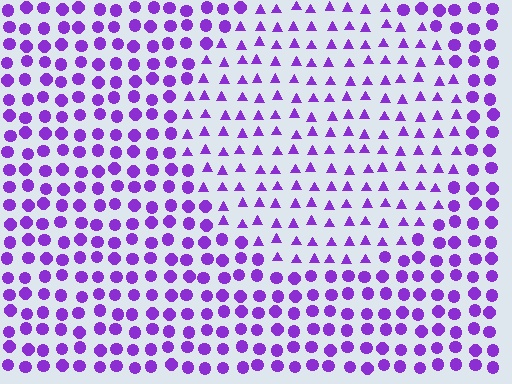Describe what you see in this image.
The image is filled with small purple elements arranged in a uniform grid. A circle-shaped region contains triangles, while the surrounding area contains circles. The boundary is defined purely by the change in element shape.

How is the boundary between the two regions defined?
The boundary is defined by a change in element shape: triangles inside vs. circles outside. All elements share the same color and spacing.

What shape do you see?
I see a circle.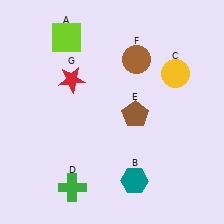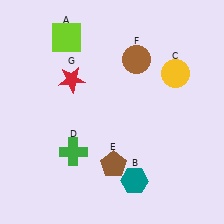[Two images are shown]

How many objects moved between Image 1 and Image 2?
2 objects moved between the two images.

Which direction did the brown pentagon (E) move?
The brown pentagon (E) moved down.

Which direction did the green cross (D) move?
The green cross (D) moved up.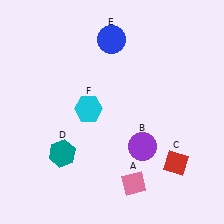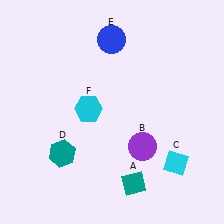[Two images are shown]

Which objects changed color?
A changed from pink to teal. C changed from red to cyan.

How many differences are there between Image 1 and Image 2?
There are 2 differences between the two images.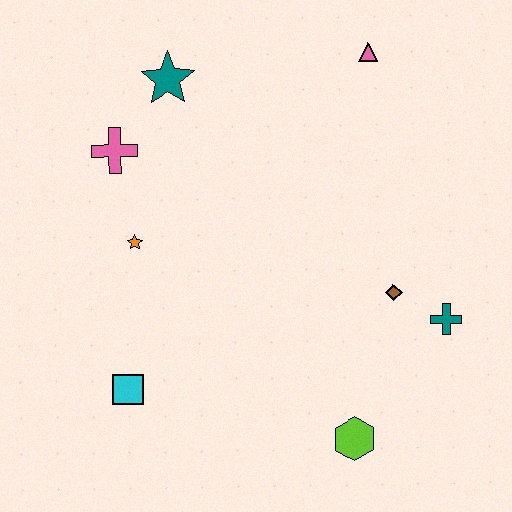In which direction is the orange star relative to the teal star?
The orange star is below the teal star.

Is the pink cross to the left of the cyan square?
Yes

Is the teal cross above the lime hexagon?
Yes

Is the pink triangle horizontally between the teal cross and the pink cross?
Yes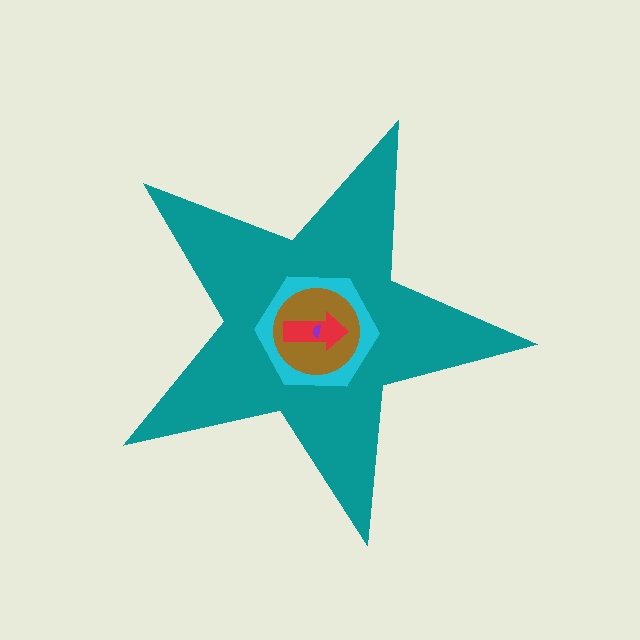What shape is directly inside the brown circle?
The red arrow.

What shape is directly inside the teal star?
The cyan hexagon.